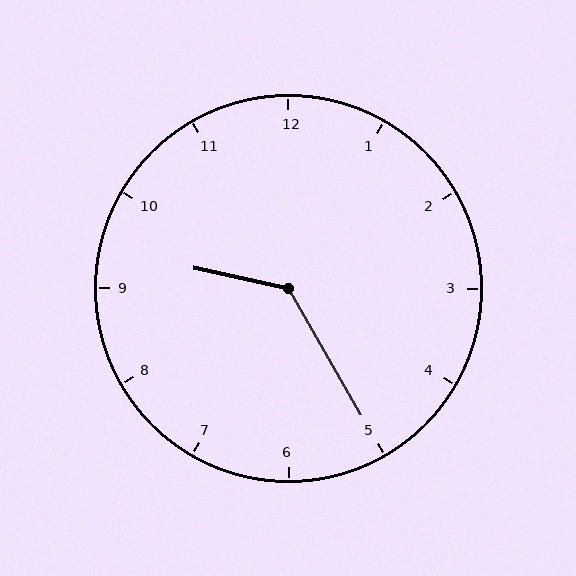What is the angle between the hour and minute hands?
Approximately 132 degrees.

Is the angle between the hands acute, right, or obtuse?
It is obtuse.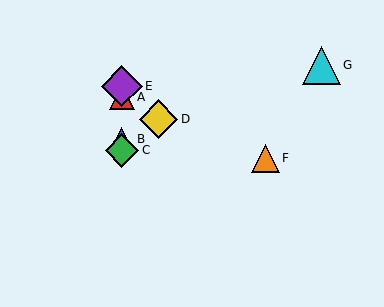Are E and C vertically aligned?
Yes, both are at x≈122.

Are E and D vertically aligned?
No, E is at x≈122 and D is at x≈158.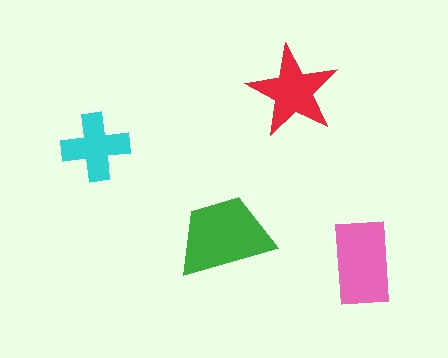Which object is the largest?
The green trapezoid.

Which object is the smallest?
The cyan cross.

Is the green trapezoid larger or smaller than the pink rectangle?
Larger.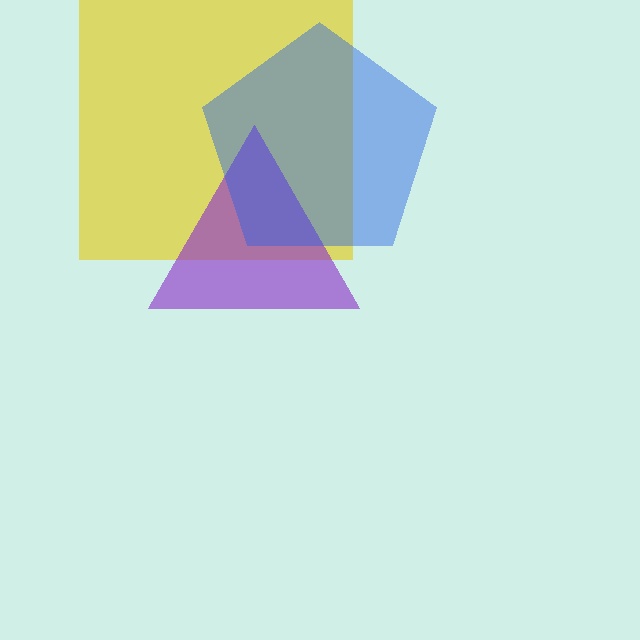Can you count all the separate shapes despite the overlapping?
Yes, there are 3 separate shapes.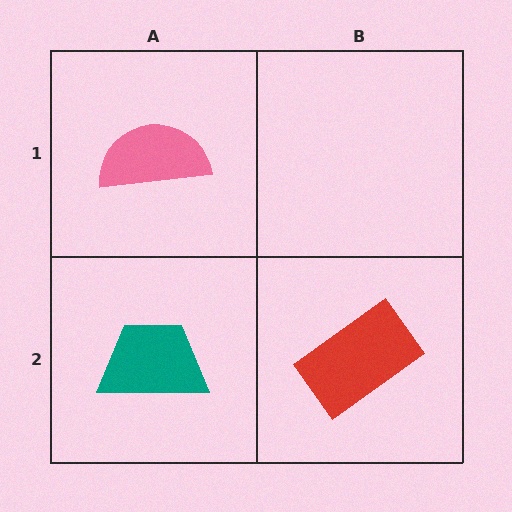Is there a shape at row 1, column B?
No, that cell is empty.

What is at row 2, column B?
A red rectangle.